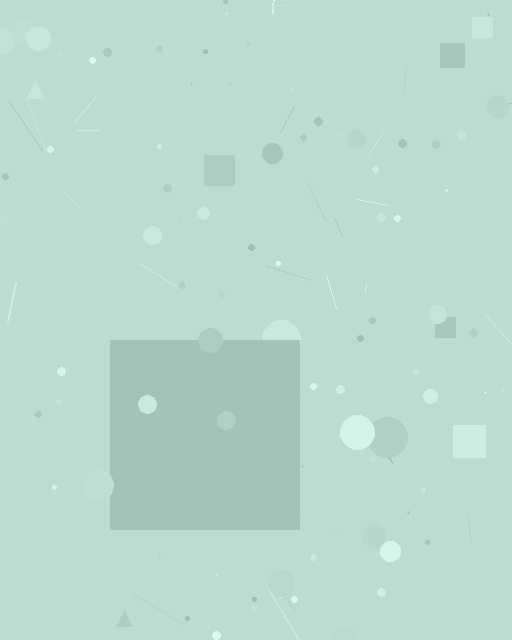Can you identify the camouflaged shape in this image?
The camouflaged shape is a square.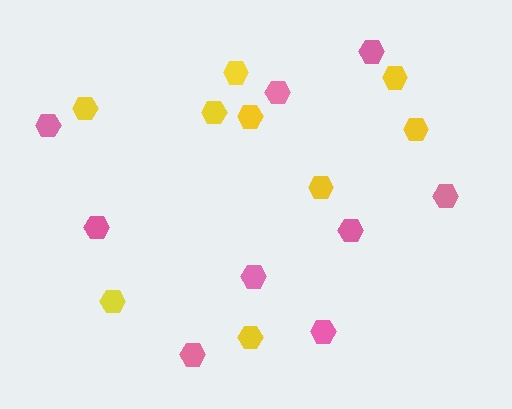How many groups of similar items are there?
There are 2 groups: one group of yellow hexagons (9) and one group of pink hexagons (9).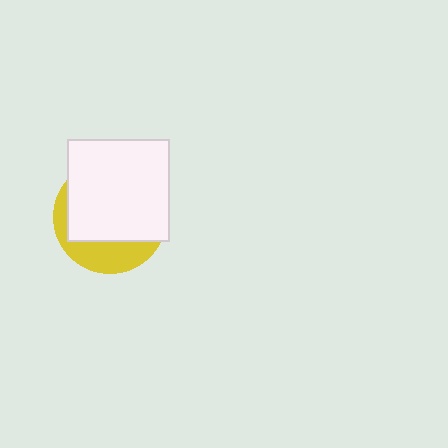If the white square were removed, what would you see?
You would see the complete yellow circle.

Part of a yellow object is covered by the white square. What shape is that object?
It is a circle.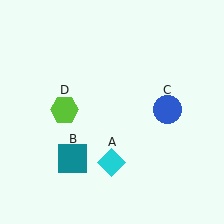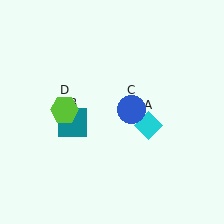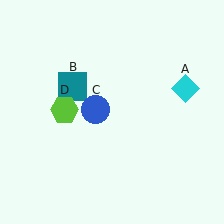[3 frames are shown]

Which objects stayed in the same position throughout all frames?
Lime hexagon (object D) remained stationary.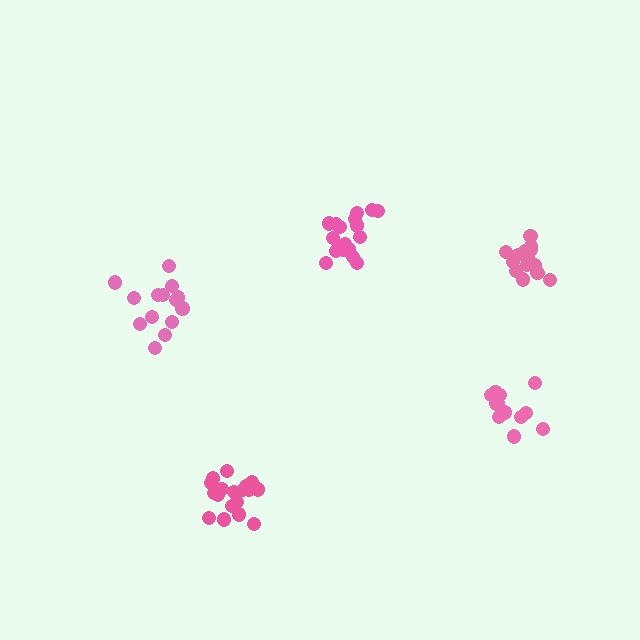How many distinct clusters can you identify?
There are 5 distinct clusters.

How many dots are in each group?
Group 1: 15 dots, Group 2: 14 dots, Group 3: 13 dots, Group 4: 18 dots, Group 5: 18 dots (78 total).